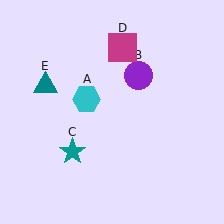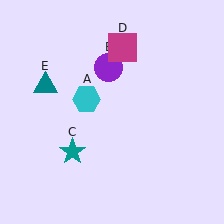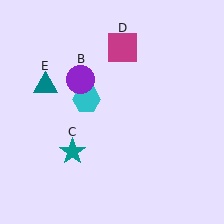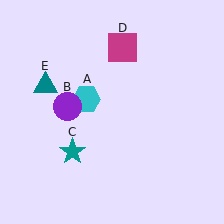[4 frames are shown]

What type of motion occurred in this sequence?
The purple circle (object B) rotated counterclockwise around the center of the scene.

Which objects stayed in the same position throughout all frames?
Cyan hexagon (object A) and teal star (object C) and magenta square (object D) and teal triangle (object E) remained stationary.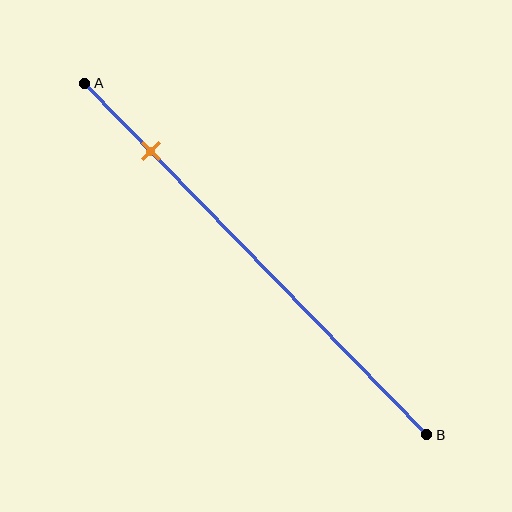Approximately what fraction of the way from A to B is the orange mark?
The orange mark is approximately 20% of the way from A to B.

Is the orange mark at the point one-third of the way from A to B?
No, the mark is at about 20% from A, not at the 33% one-third point.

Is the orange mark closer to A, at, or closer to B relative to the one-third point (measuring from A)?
The orange mark is closer to point A than the one-third point of segment AB.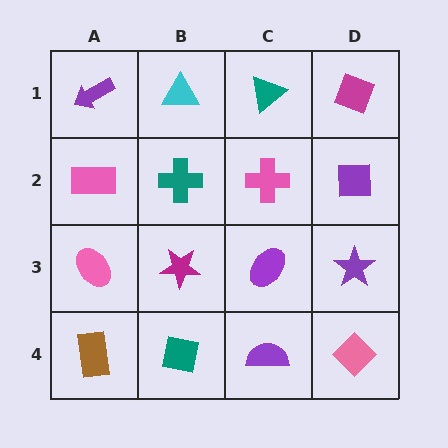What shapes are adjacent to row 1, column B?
A teal cross (row 2, column B), a purple arrow (row 1, column A), a teal triangle (row 1, column C).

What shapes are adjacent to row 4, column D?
A purple star (row 3, column D), a purple semicircle (row 4, column C).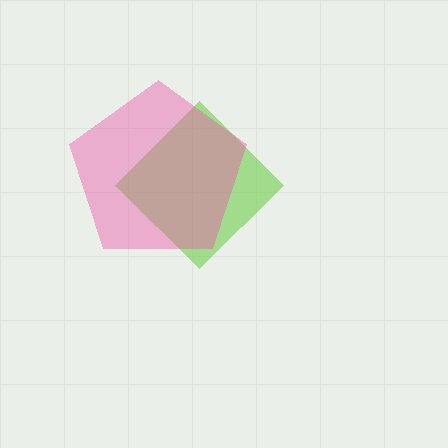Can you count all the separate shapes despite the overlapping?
Yes, there are 2 separate shapes.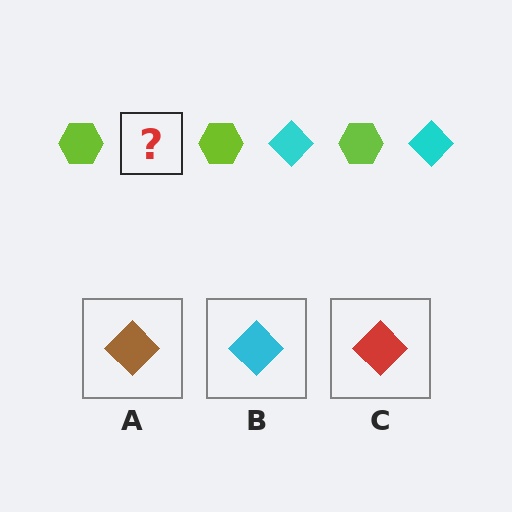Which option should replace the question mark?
Option B.